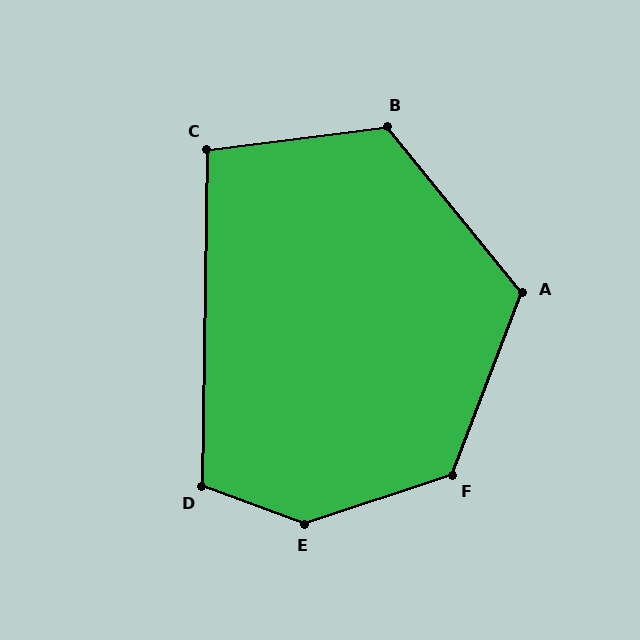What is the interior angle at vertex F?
Approximately 129 degrees (obtuse).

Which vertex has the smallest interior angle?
C, at approximately 98 degrees.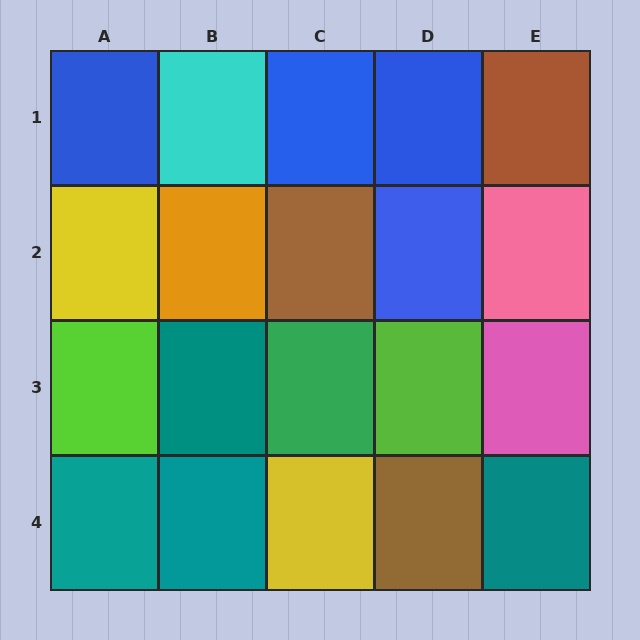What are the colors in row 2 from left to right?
Yellow, orange, brown, blue, pink.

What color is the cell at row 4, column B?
Teal.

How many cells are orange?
1 cell is orange.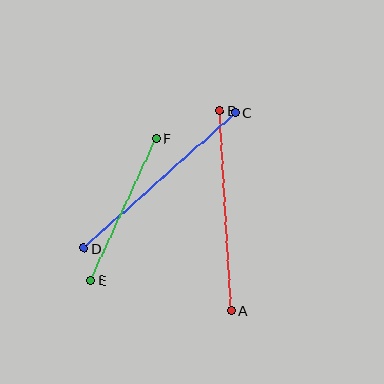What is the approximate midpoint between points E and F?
The midpoint is at approximately (124, 209) pixels.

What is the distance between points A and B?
The distance is approximately 200 pixels.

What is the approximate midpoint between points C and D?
The midpoint is at approximately (160, 180) pixels.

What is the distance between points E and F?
The distance is approximately 156 pixels.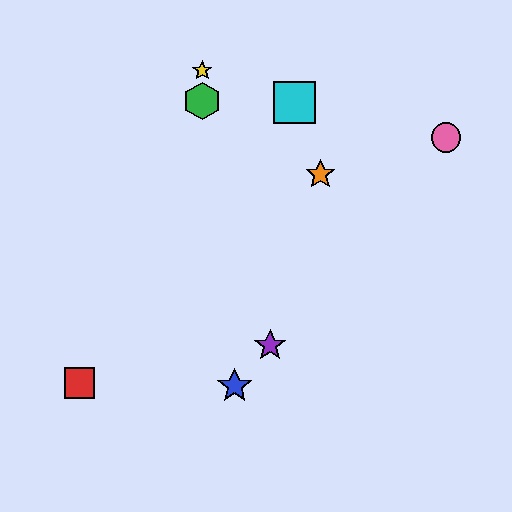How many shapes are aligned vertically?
2 shapes (the green hexagon, the yellow star) are aligned vertically.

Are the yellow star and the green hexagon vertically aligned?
Yes, both are at x≈202.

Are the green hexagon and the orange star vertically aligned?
No, the green hexagon is at x≈202 and the orange star is at x≈320.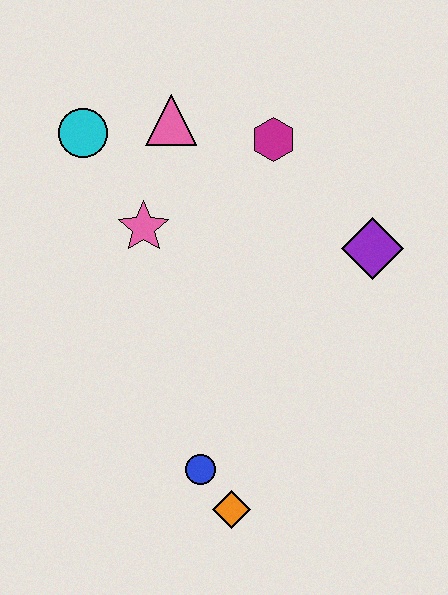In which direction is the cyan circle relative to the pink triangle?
The cyan circle is to the left of the pink triangle.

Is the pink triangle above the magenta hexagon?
Yes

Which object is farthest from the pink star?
The orange diamond is farthest from the pink star.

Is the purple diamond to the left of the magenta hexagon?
No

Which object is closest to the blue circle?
The orange diamond is closest to the blue circle.